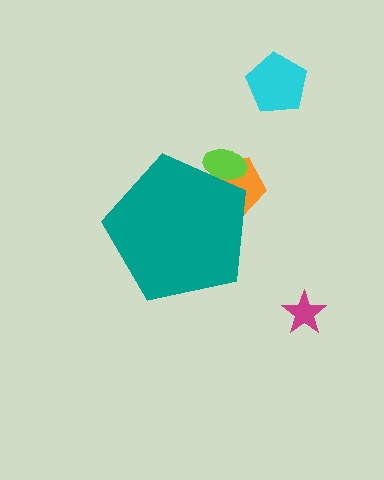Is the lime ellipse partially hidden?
Yes, the lime ellipse is partially hidden behind the teal pentagon.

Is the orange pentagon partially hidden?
Yes, the orange pentagon is partially hidden behind the teal pentagon.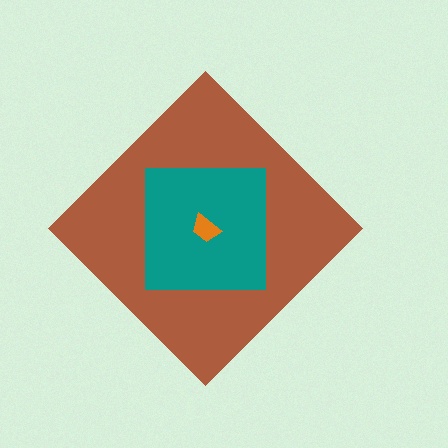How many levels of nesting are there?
3.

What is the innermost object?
The orange trapezoid.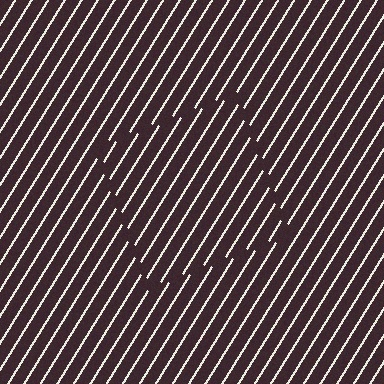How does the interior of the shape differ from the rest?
The interior of the shape contains the same grating, shifted by half a period — the contour is defined by the phase discontinuity where line-ends from the inner and outer gratings abut.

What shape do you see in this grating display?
An illusory square. The interior of the shape contains the same grating, shifted by half a period — the contour is defined by the phase discontinuity where line-ends from the inner and outer gratings abut.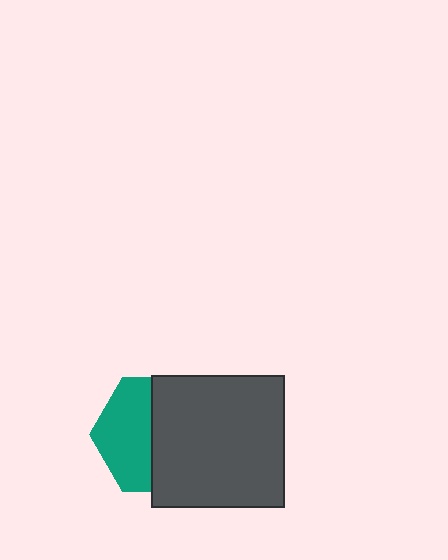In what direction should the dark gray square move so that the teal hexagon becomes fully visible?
The dark gray square should move right. That is the shortest direction to clear the overlap and leave the teal hexagon fully visible.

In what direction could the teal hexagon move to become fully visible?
The teal hexagon could move left. That would shift it out from behind the dark gray square entirely.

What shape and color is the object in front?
The object in front is a dark gray square.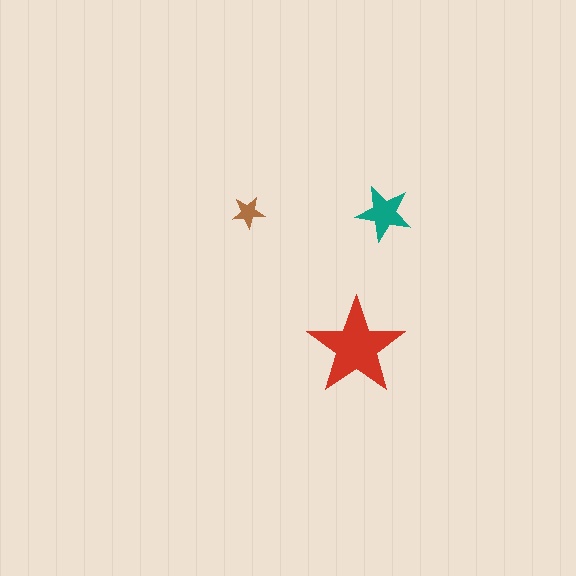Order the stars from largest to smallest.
the red one, the teal one, the brown one.